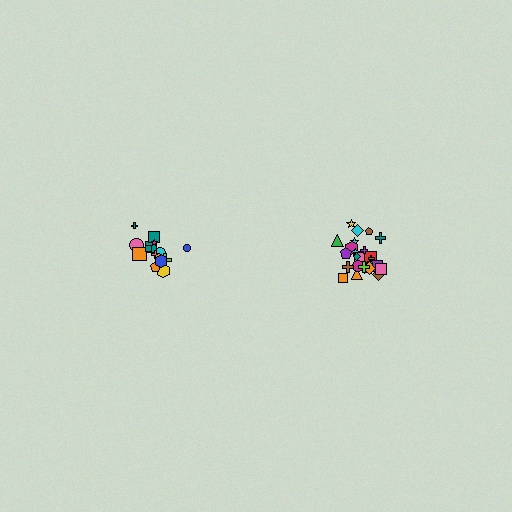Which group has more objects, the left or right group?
The right group.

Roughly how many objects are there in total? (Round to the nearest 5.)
Roughly 45 objects in total.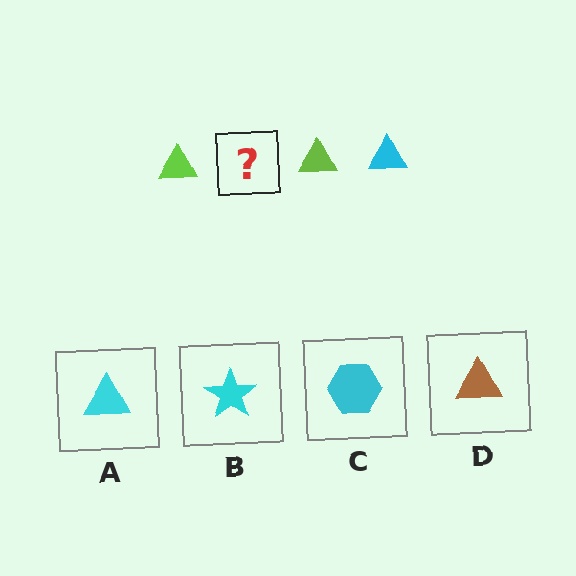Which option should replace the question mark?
Option A.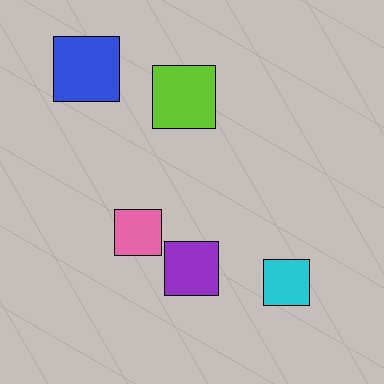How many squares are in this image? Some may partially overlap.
There are 5 squares.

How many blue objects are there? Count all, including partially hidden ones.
There is 1 blue object.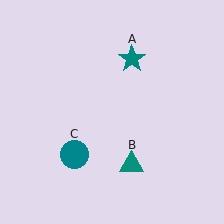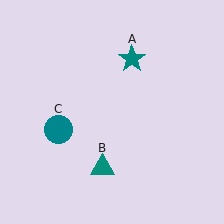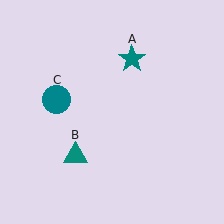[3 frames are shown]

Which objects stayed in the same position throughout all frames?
Teal star (object A) remained stationary.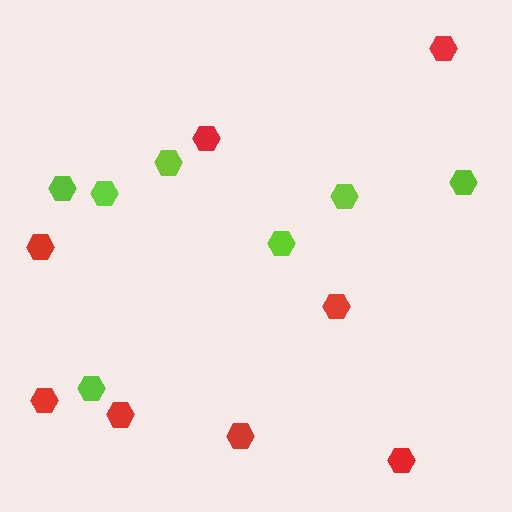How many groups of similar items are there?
There are 2 groups: one group of red hexagons (8) and one group of lime hexagons (7).